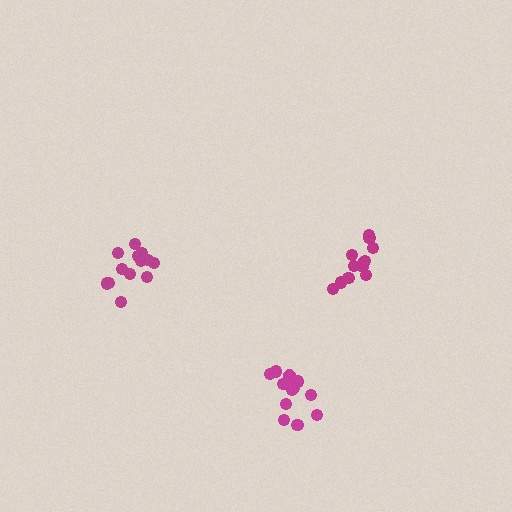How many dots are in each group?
Group 1: 14 dots, Group 2: 12 dots, Group 3: 13 dots (39 total).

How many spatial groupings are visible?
There are 3 spatial groupings.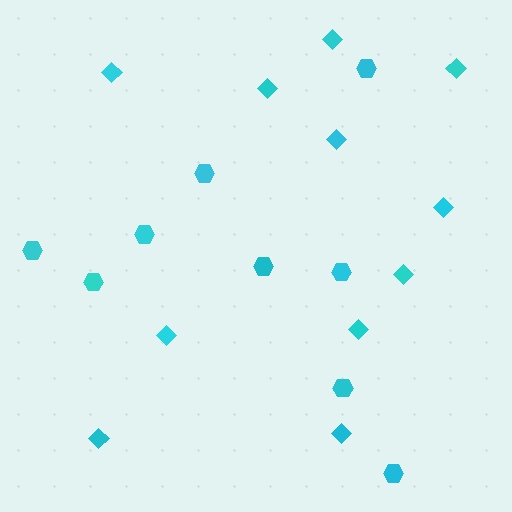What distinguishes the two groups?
There are 2 groups: one group of diamonds (11) and one group of hexagons (9).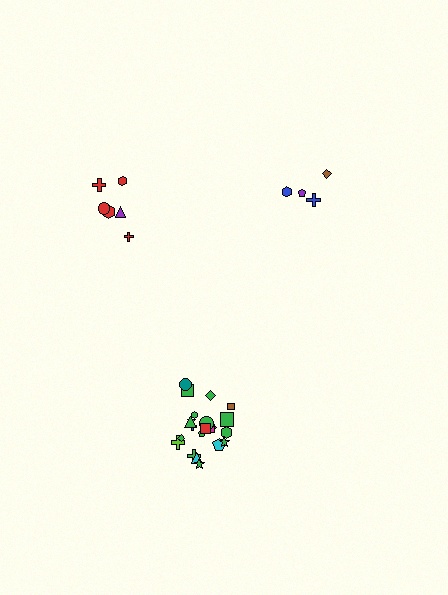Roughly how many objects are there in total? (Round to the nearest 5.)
Roughly 30 objects in total.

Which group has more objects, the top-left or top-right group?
The top-left group.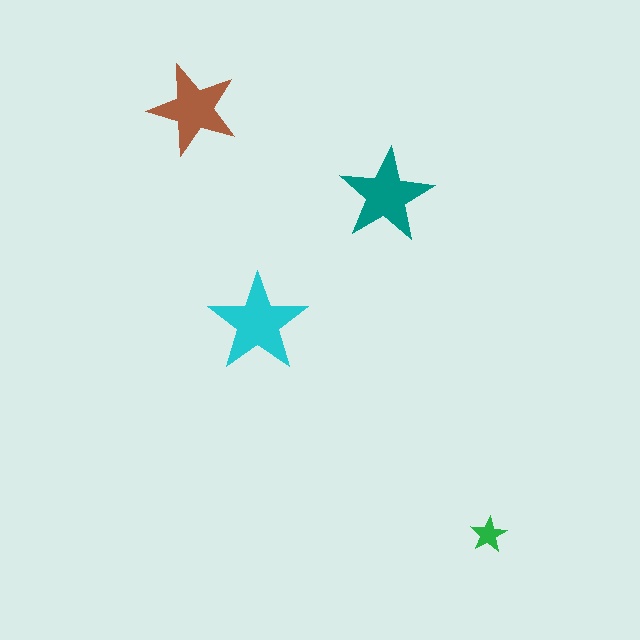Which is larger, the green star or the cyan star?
The cyan one.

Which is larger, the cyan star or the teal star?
The cyan one.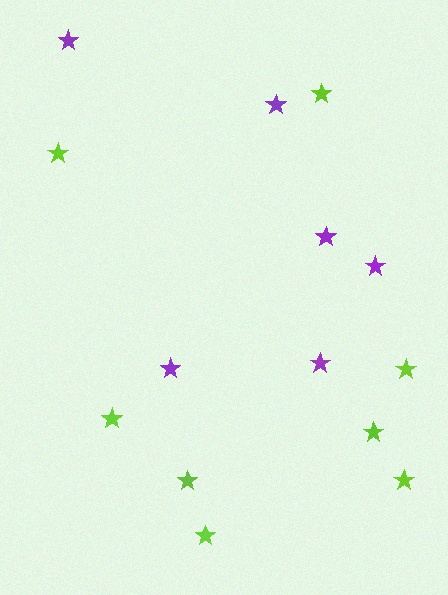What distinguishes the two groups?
There are 2 groups: one group of purple stars (6) and one group of lime stars (8).